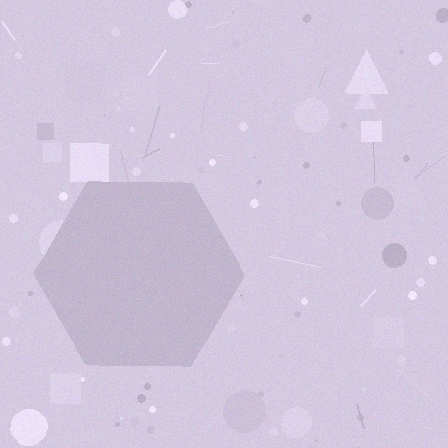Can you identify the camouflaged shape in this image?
The camouflaged shape is a hexagon.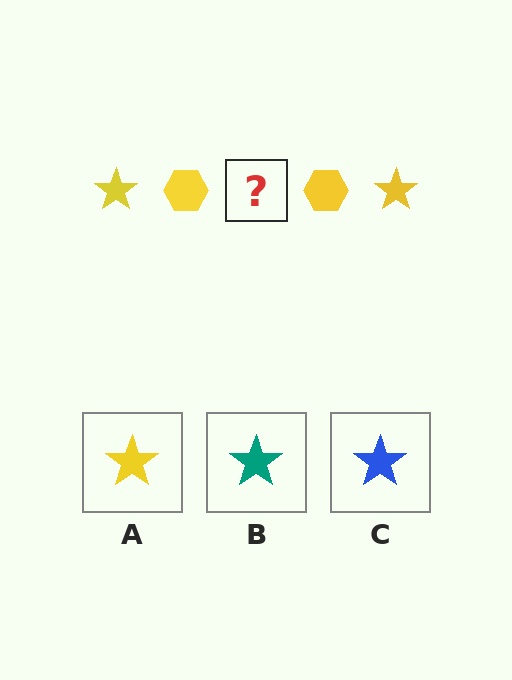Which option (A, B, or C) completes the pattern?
A.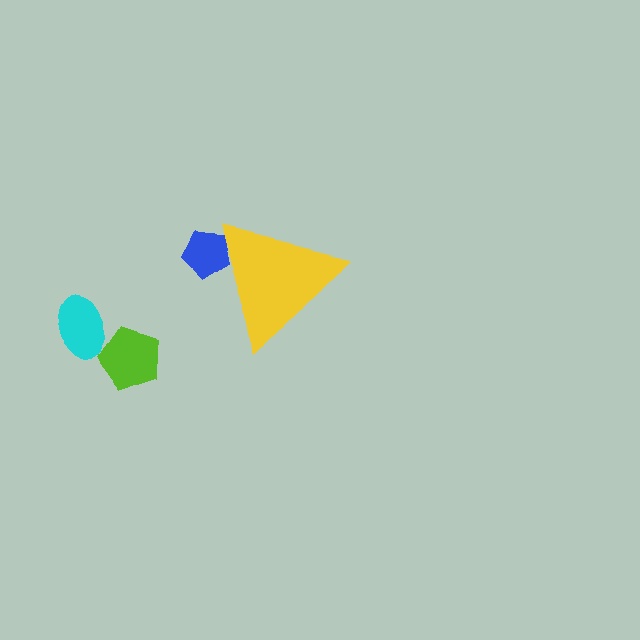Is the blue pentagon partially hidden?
Yes, the blue pentagon is partially hidden behind the yellow triangle.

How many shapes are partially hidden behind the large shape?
1 shape is partially hidden.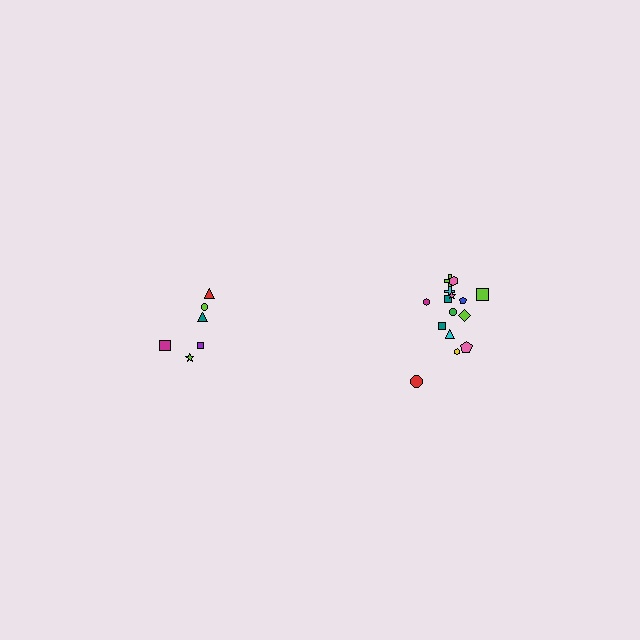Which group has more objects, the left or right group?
The right group.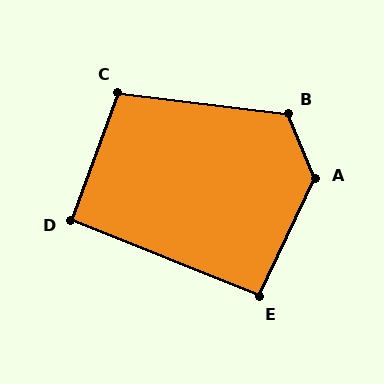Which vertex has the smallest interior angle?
D, at approximately 92 degrees.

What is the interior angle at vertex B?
Approximately 120 degrees (obtuse).